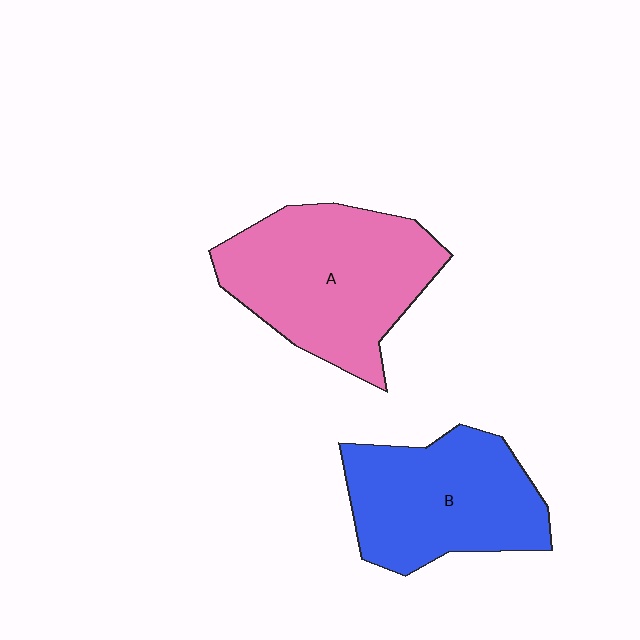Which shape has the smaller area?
Shape B (blue).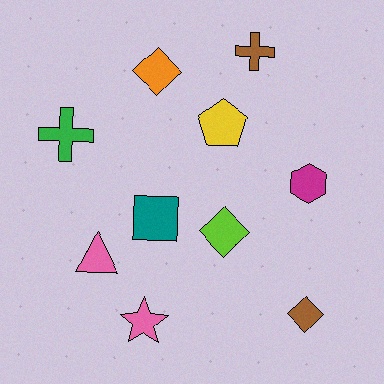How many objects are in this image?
There are 10 objects.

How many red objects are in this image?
There are no red objects.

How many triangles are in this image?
There is 1 triangle.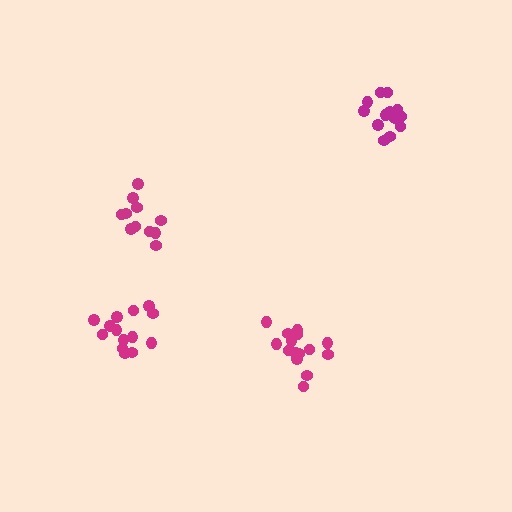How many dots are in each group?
Group 1: 11 dots, Group 2: 14 dots, Group 3: 15 dots, Group 4: 15 dots (55 total).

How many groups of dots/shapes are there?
There are 4 groups.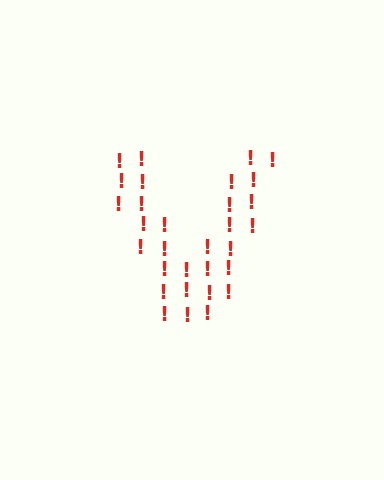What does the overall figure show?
The overall figure shows the letter V.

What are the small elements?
The small elements are exclamation marks.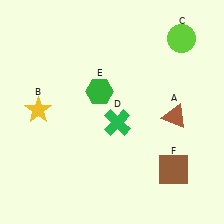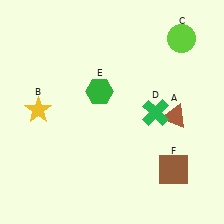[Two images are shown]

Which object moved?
The green cross (D) moved right.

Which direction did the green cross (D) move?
The green cross (D) moved right.